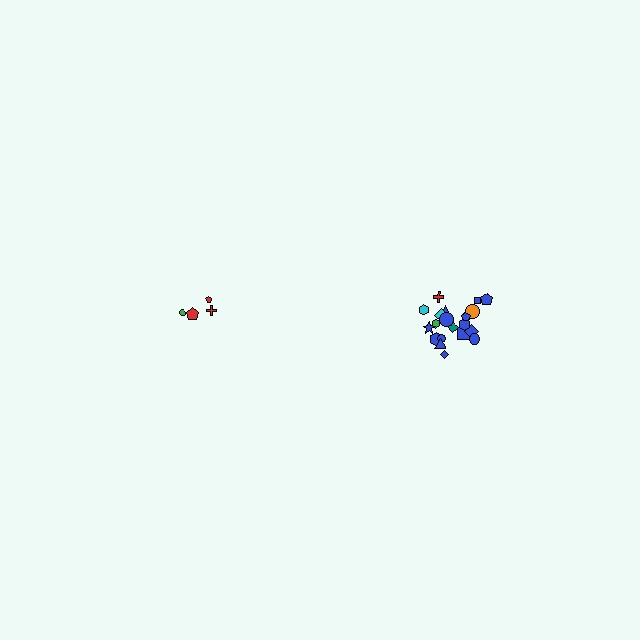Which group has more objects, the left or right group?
The right group.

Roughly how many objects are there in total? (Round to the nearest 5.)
Roughly 25 objects in total.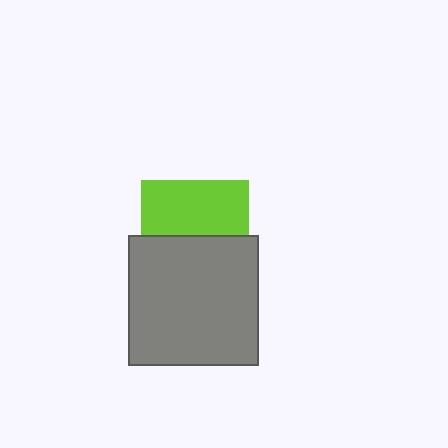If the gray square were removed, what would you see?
You would see the complete lime square.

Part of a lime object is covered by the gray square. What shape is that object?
It is a square.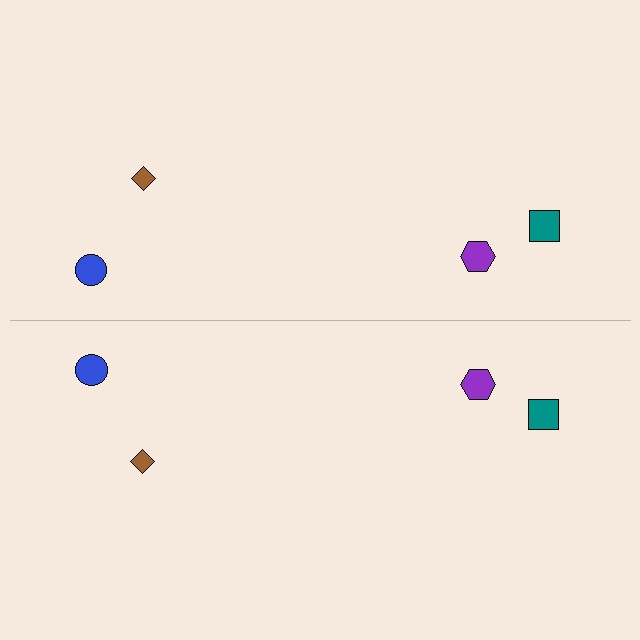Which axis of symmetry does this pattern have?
The pattern has a horizontal axis of symmetry running through the center of the image.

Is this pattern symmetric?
Yes, this pattern has bilateral (reflection) symmetry.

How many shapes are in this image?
There are 8 shapes in this image.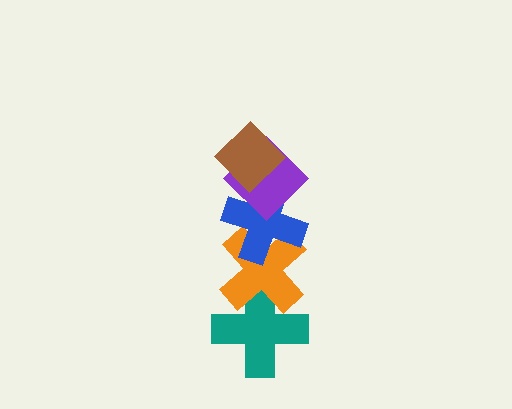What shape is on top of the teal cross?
The orange cross is on top of the teal cross.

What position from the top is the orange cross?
The orange cross is 4th from the top.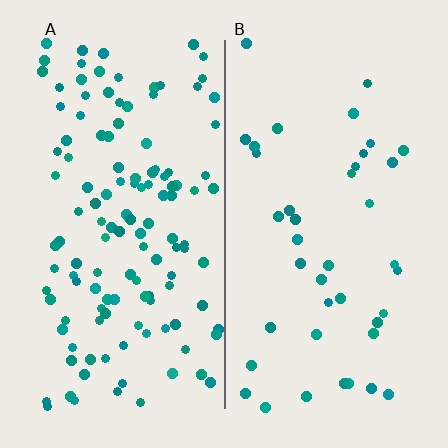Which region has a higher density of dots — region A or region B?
A (the left).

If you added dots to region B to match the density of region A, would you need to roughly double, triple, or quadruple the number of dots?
Approximately triple.